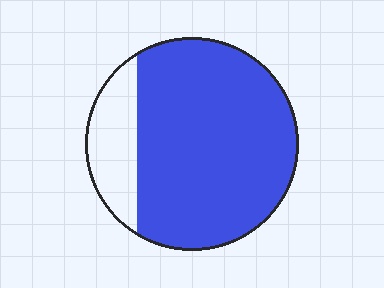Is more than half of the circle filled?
Yes.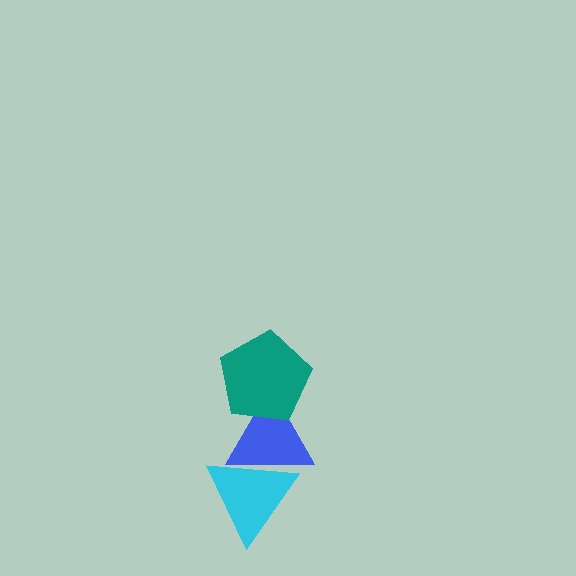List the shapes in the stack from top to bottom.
From top to bottom: the teal pentagon, the blue triangle, the cyan triangle.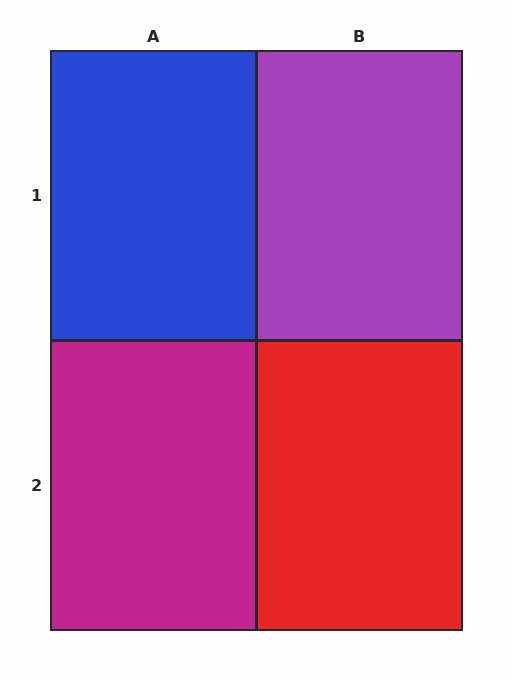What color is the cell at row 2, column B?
Red.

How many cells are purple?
1 cell is purple.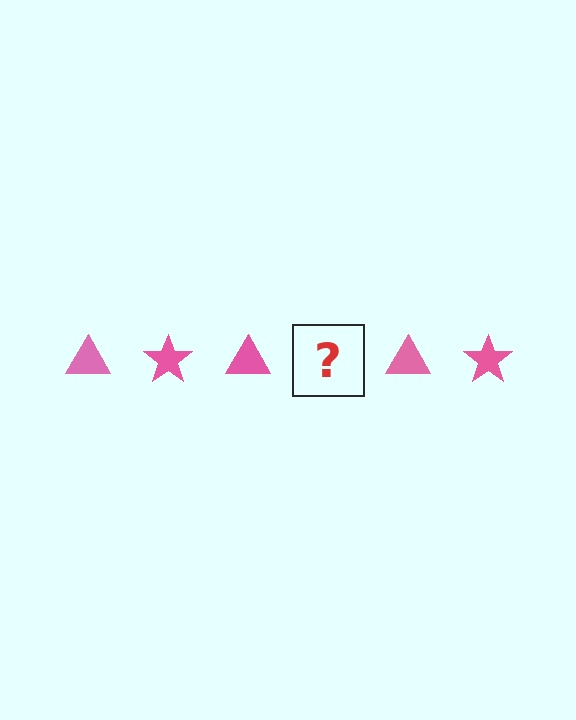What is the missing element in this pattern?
The missing element is a pink star.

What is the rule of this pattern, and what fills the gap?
The rule is that the pattern cycles through triangle, star shapes in pink. The gap should be filled with a pink star.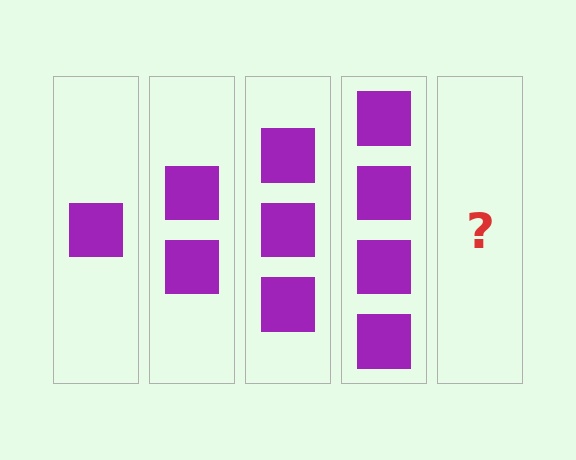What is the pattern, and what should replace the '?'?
The pattern is that each step adds one more square. The '?' should be 5 squares.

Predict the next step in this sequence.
The next step is 5 squares.